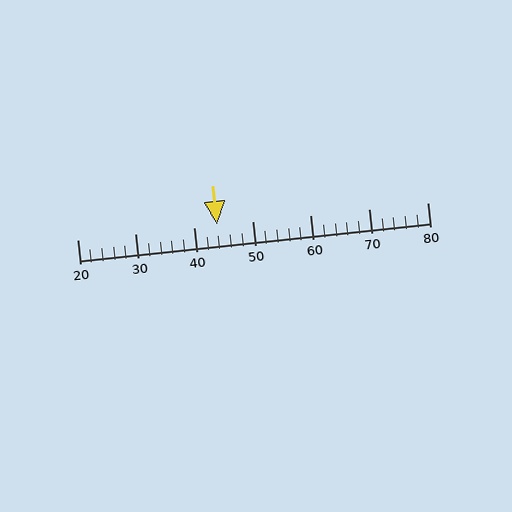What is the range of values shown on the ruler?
The ruler shows values from 20 to 80.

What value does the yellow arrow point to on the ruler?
The yellow arrow points to approximately 44.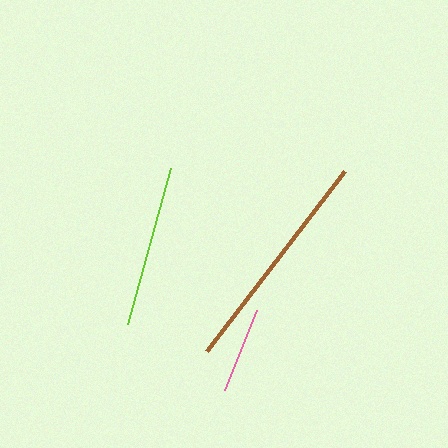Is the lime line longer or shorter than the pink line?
The lime line is longer than the pink line.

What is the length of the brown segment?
The brown segment is approximately 226 pixels long.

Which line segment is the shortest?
The pink line is the shortest at approximately 86 pixels.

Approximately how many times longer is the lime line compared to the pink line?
The lime line is approximately 1.9 times the length of the pink line.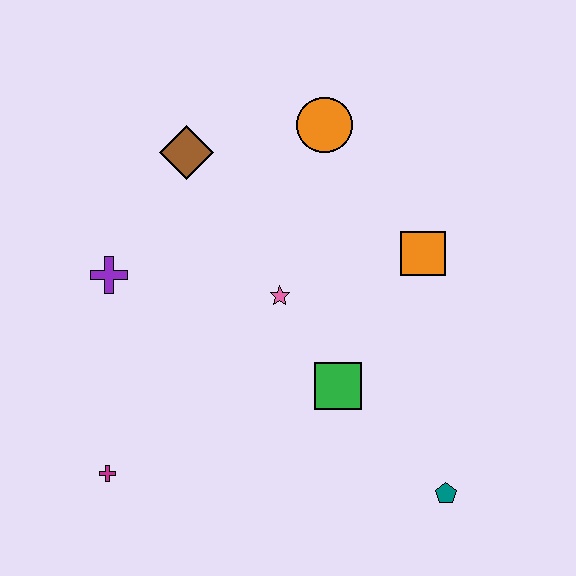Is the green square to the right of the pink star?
Yes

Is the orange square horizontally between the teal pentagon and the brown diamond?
Yes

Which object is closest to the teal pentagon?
The green square is closest to the teal pentagon.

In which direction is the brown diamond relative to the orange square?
The brown diamond is to the left of the orange square.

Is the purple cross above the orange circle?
No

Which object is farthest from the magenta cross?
The orange circle is farthest from the magenta cross.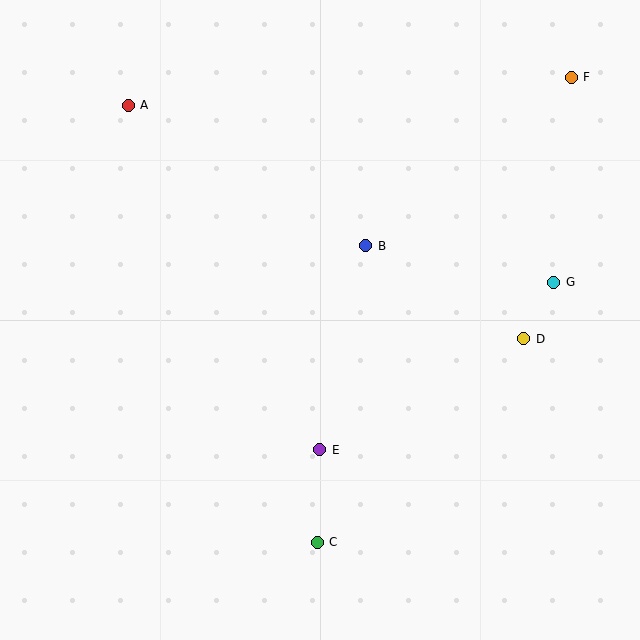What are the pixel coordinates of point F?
Point F is at (571, 77).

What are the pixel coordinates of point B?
Point B is at (366, 246).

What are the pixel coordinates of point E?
Point E is at (320, 450).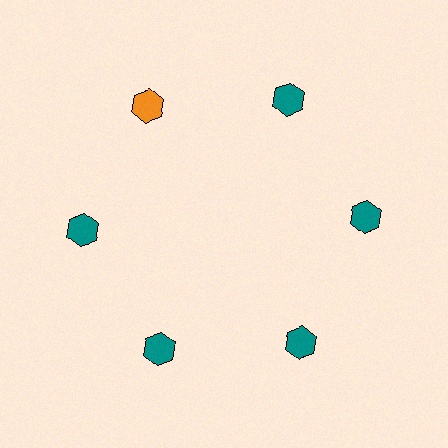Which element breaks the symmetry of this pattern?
The orange hexagon at roughly the 11 o'clock position breaks the symmetry. All other shapes are teal hexagons.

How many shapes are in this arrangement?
There are 6 shapes arranged in a ring pattern.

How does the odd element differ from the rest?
It has a different color: orange instead of teal.